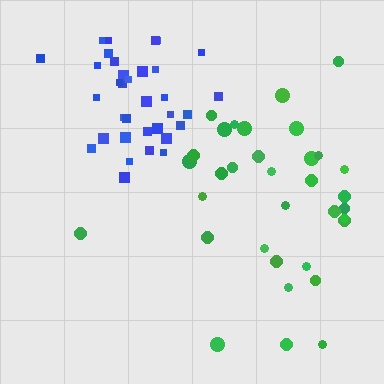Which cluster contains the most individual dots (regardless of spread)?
Blue (35).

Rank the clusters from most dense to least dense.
blue, green.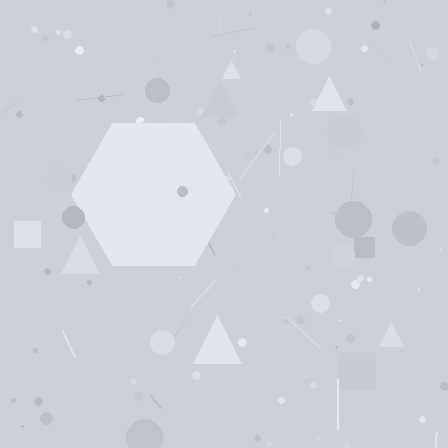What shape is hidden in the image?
A hexagon is hidden in the image.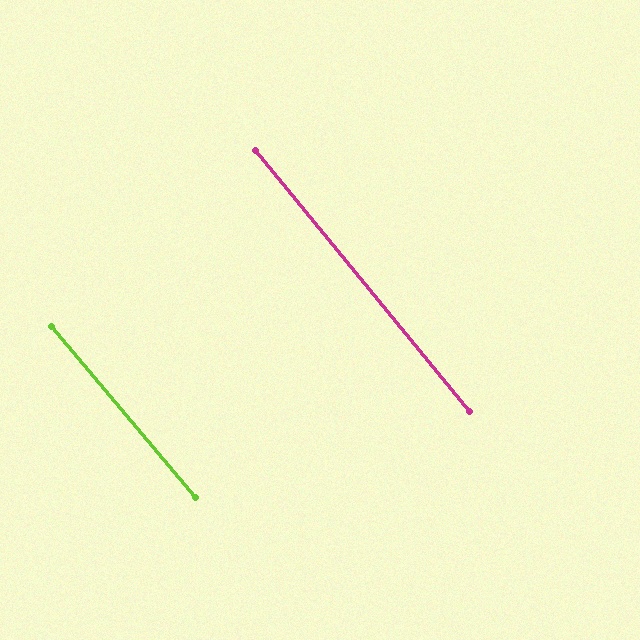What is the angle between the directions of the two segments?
Approximately 1 degree.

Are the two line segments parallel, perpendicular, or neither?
Parallel — their directions differ by only 0.9°.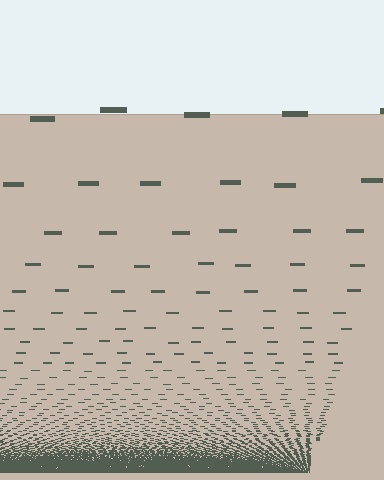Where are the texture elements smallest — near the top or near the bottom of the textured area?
Near the bottom.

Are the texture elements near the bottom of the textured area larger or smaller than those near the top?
Smaller. The gradient is inverted — elements near the bottom are smaller and denser.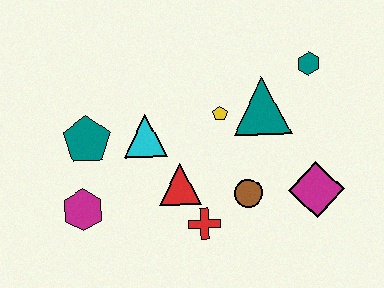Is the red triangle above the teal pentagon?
No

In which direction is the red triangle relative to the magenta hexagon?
The red triangle is to the right of the magenta hexagon.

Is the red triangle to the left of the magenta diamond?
Yes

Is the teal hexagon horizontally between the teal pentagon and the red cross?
No